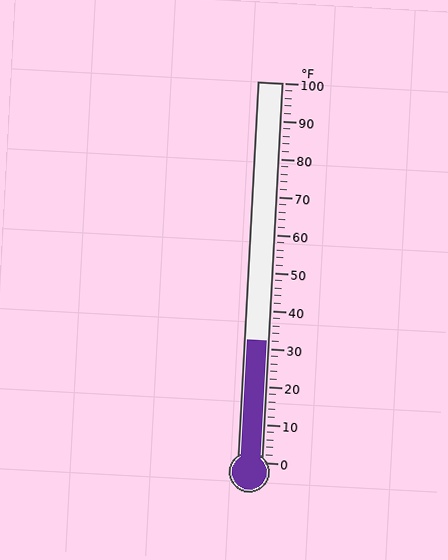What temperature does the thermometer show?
The thermometer shows approximately 32°F.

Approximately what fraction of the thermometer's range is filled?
The thermometer is filled to approximately 30% of its range.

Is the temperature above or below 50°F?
The temperature is below 50°F.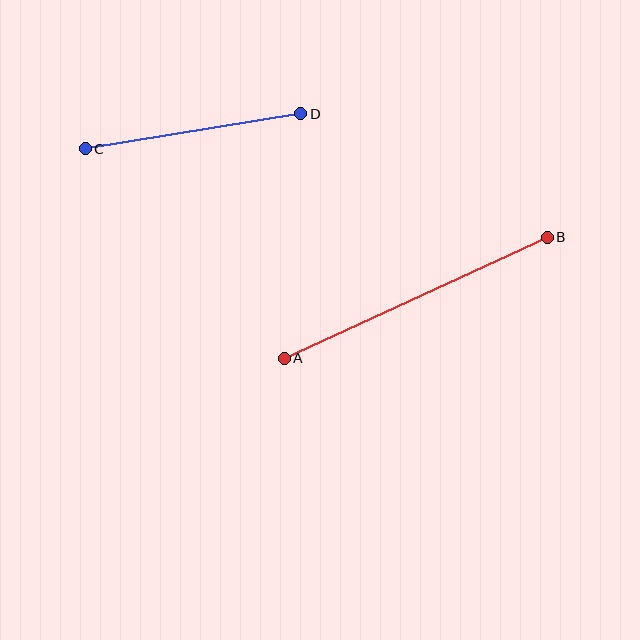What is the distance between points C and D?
The distance is approximately 218 pixels.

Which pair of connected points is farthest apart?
Points A and B are farthest apart.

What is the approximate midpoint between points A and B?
The midpoint is at approximately (416, 298) pixels.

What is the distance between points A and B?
The distance is approximately 289 pixels.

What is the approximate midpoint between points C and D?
The midpoint is at approximately (193, 131) pixels.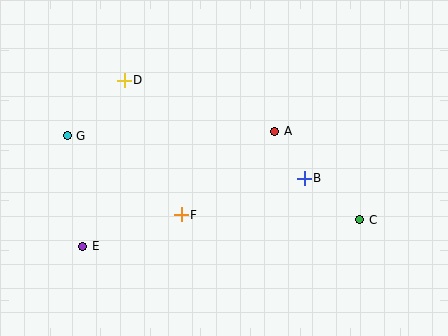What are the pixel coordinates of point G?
Point G is at (67, 136).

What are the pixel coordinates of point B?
Point B is at (304, 178).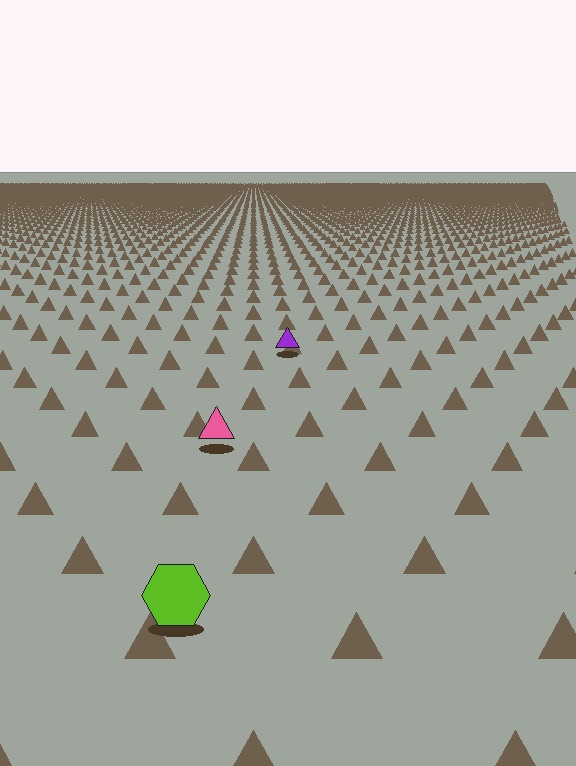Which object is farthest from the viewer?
The purple triangle is farthest from the viewer. It appears smaller and the ground texture around it is denser.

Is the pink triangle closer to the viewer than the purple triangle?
Yes. The pink triangle is closer — you can tell from the texture gradient: the ground texture is coarser near it.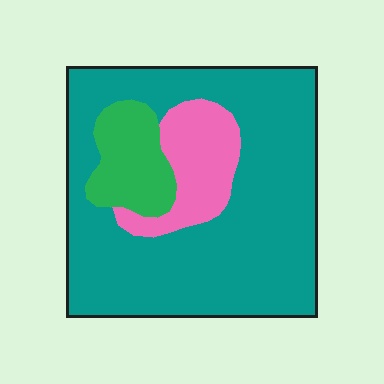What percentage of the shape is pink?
Pink takes up less than a sixth of the shape.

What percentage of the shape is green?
Green covers 12% of the shape.